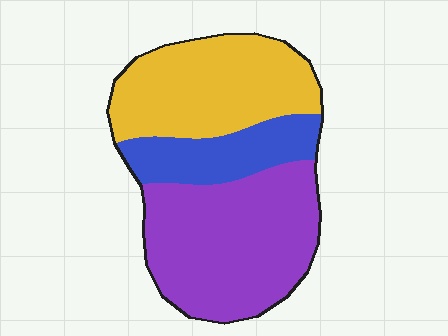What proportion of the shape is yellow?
Yellow takes up about three eighths (3/8) of the shape.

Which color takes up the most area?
Purple, at roughly 45%.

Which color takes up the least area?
Blue, at roughly 20%.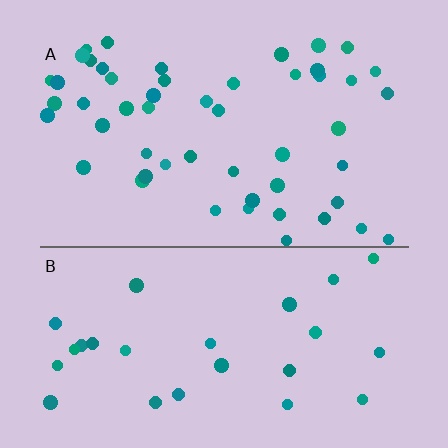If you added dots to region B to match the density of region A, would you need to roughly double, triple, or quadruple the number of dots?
Approximately double.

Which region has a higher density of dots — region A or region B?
A (the top).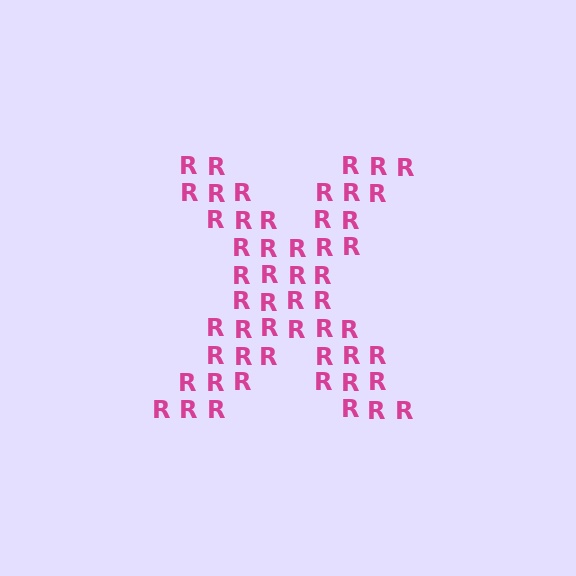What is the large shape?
The large shape is the letter X.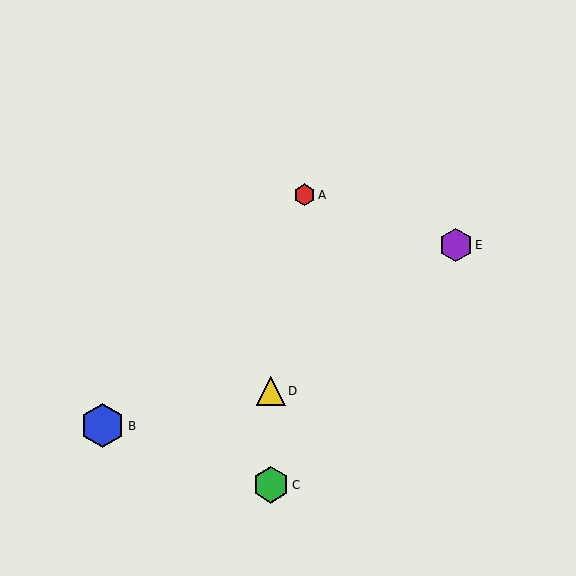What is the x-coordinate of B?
Object B is at x≈103.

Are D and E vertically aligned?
No, D is at x≈271 and E is at x≈456.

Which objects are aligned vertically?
Objects C, D are aligned vertically.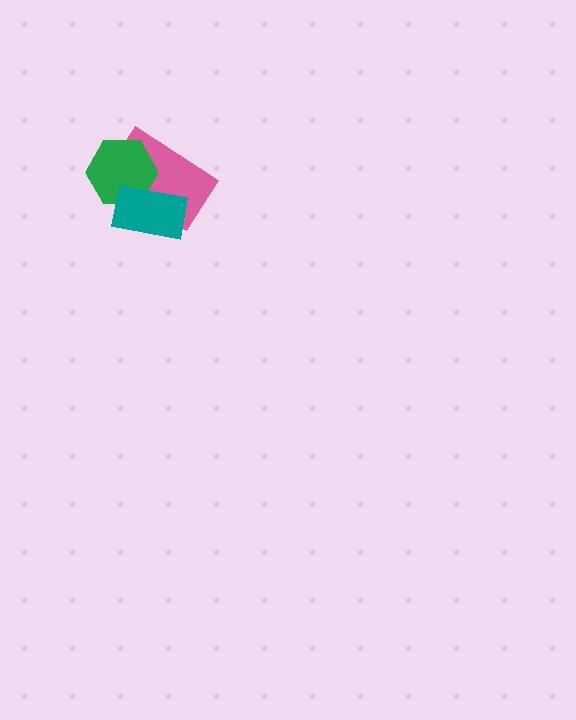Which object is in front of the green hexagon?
The teal rectangle is in front of the green hexagon.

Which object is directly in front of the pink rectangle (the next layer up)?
The green hexagon is directly in front of the pink rectangle.